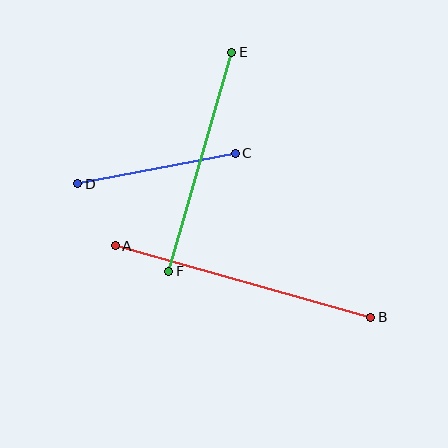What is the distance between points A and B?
The distance is approximately 265 pixels.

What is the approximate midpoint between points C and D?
The midpoint is at approximately (156, 169) pixels.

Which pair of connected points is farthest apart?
Points A and B are farthest apart.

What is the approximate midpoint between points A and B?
The midpoint is at approximately (243, 281) pixels.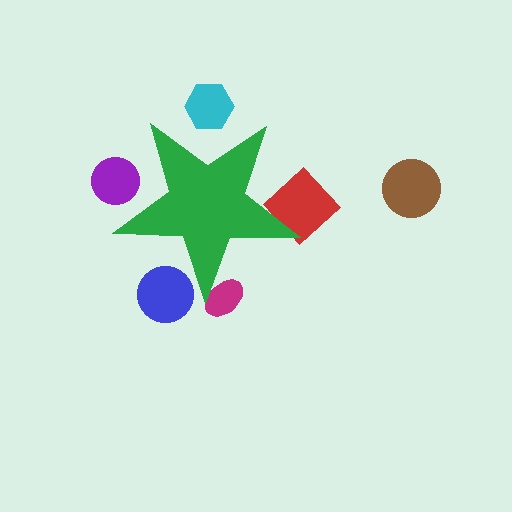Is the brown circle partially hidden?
No, the brown circle is fully visible.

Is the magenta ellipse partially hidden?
Yes, the magenta ellipse is partially hidden behind the green star.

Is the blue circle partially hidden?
Yes, the blue circle is partially hidden behind the green star.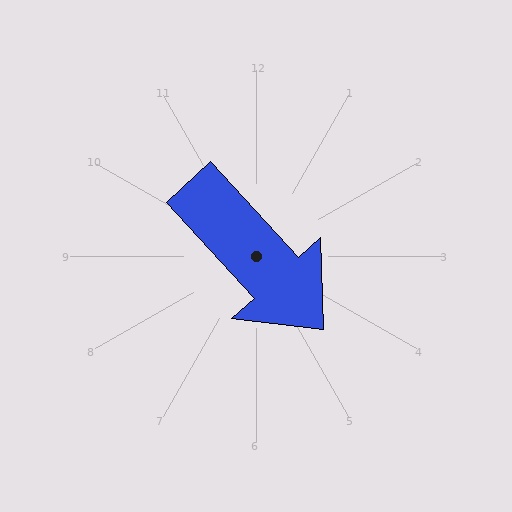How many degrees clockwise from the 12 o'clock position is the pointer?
Approximately 138 degrees.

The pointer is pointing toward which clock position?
Roughly 5 o'clock.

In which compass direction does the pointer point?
Southeast.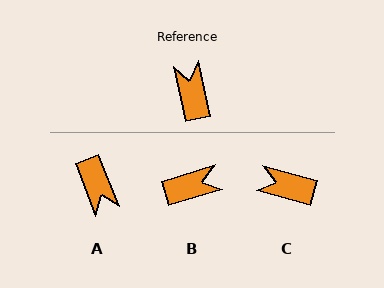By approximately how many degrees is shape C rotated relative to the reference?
Approximately 62 degrees counter-clockwise.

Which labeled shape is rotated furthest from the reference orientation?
A, about 171 degrees away.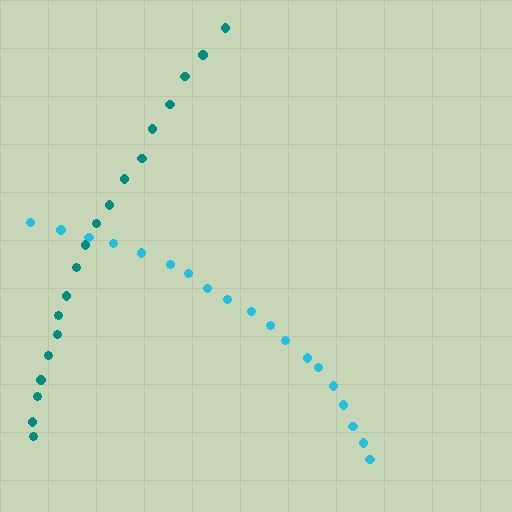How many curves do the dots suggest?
There are 2 distinct paths.